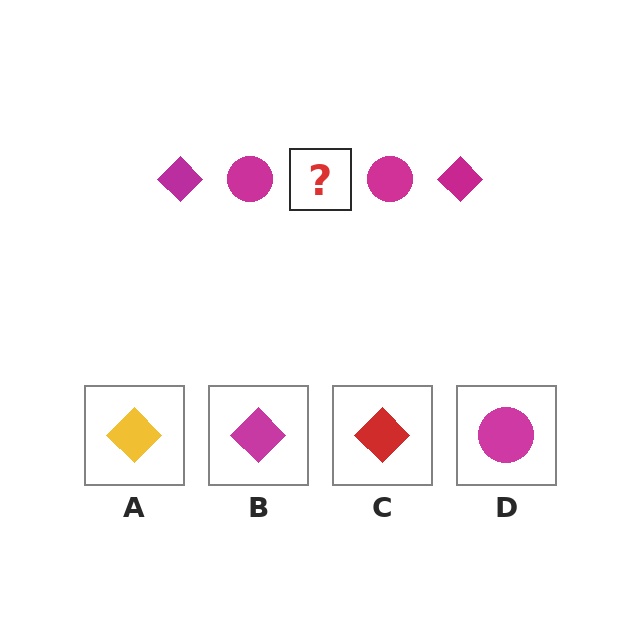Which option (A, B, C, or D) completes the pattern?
B.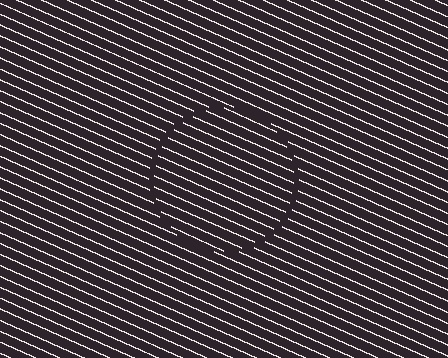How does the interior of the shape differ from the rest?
The interior of the shape contains the same grating, shifted by half a period — the contour is defined by the phase discontinuity where line-ends from the inner and outer gratings abut.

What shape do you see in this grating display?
An illusory circle. The interior of the shape contains the same grating, shifted by half a period — the contour is defined by the phase discontinuity where line-ends from the inner and outer gratings abut.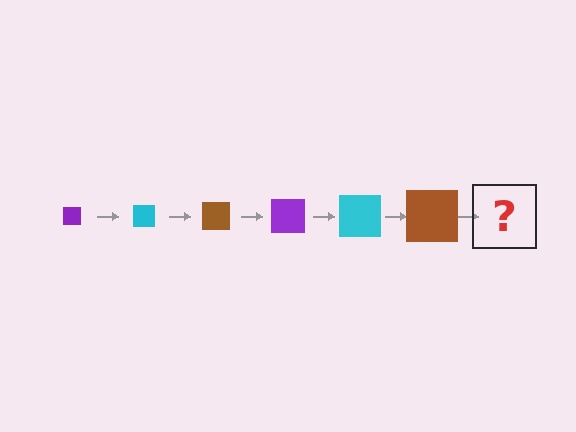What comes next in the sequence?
The next element should be a purple square, larger than the previous one.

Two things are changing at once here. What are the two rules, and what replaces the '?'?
The two rules are that the square grows larger each step and the color cycles through purple, cyan, and brown. The '?' should be a purple square, larger than the previous one.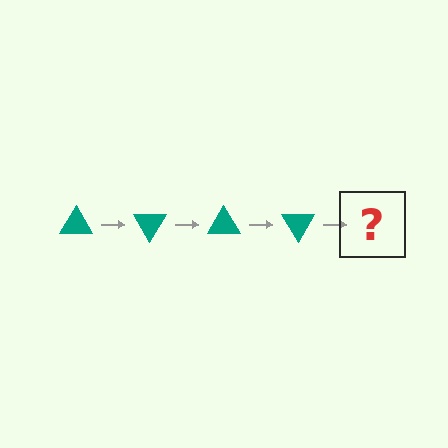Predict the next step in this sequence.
The next step is a teal triangle rotated 240 degrees.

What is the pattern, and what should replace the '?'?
The pattern is that the triangle rotates 60 degrees each step. The '?' should be a teal triangle rotated 240 degrees.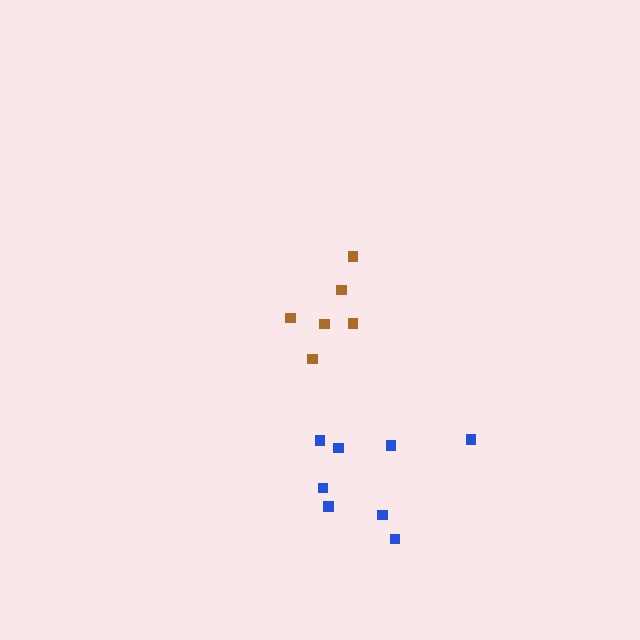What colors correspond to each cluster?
The clusters are colored: brown, blue.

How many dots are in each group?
Group 1: 6 dots, Group 2: 8 dots (14 total).